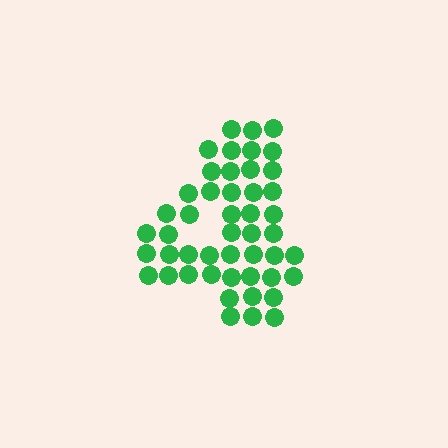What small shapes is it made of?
It is made of small circles.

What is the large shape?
The large shape is the digit 4.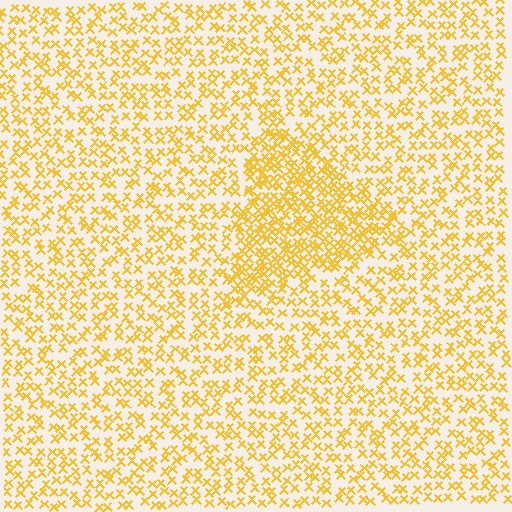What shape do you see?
I see a triangle.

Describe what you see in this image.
The image contains small yellow elements arranged at two different densities. A triangle-shaped region is visible where the elements are more densely packed than the surrounding area.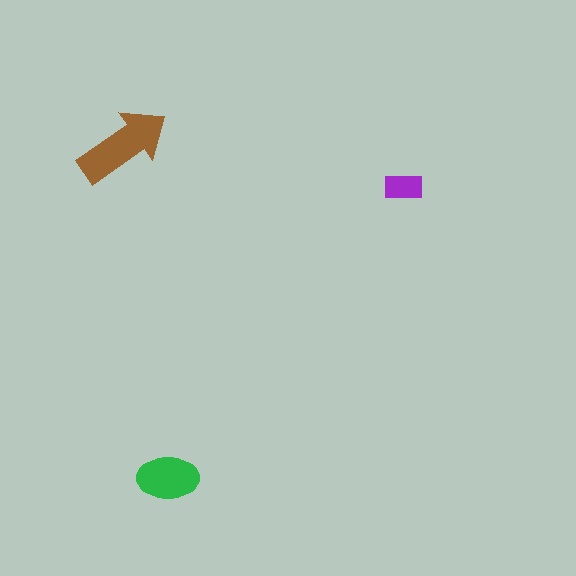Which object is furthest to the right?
The purple rectangle is rightmost.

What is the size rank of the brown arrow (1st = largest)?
1st.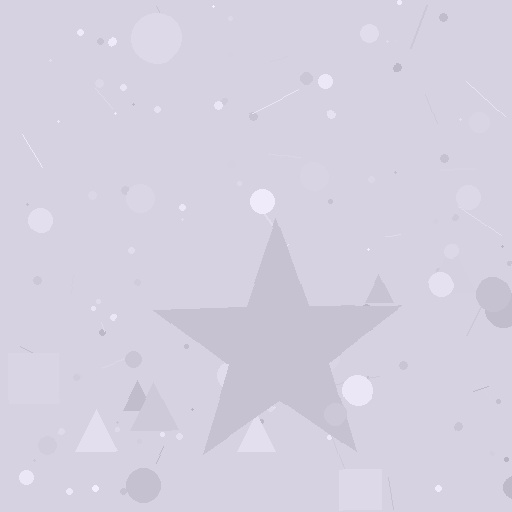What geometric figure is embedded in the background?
A star is embedded in the background.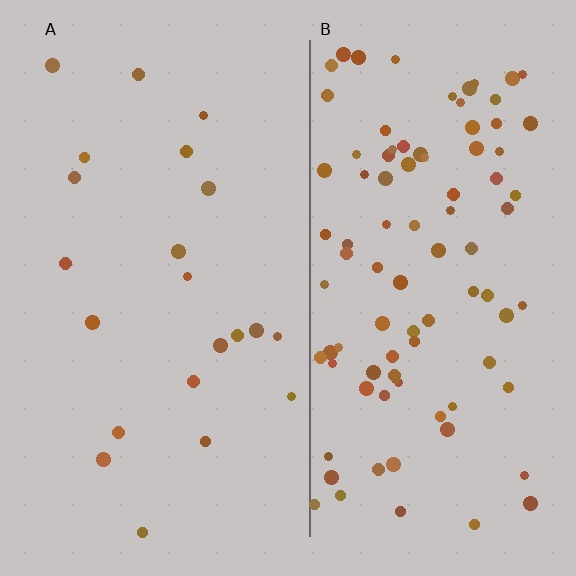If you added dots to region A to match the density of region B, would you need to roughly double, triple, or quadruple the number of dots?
Approximately quadruple.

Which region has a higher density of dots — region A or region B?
B (the right).